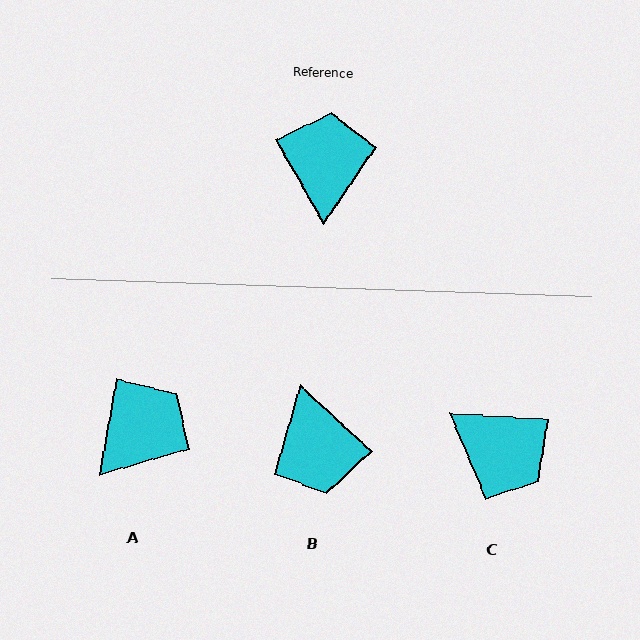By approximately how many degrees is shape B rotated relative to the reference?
Approximately 163 degrees clockwise.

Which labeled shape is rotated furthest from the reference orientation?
B, about 163 degrees away.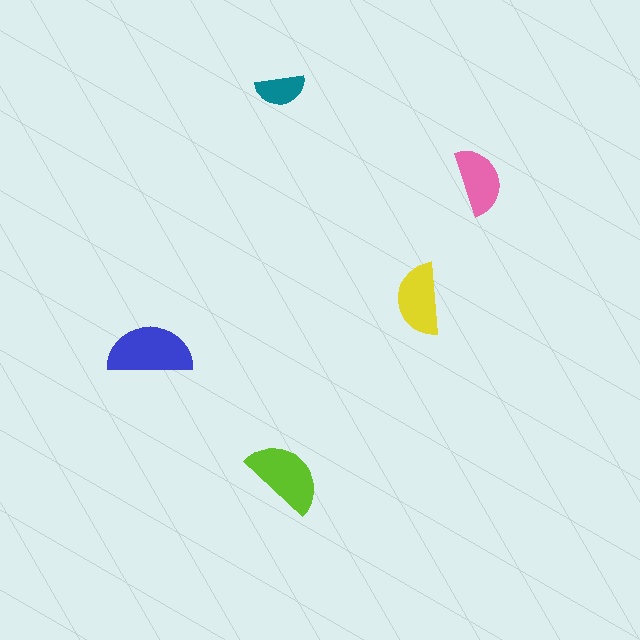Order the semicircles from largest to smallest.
the blue one, the lime one, the yellow one, the pink one, the teal one.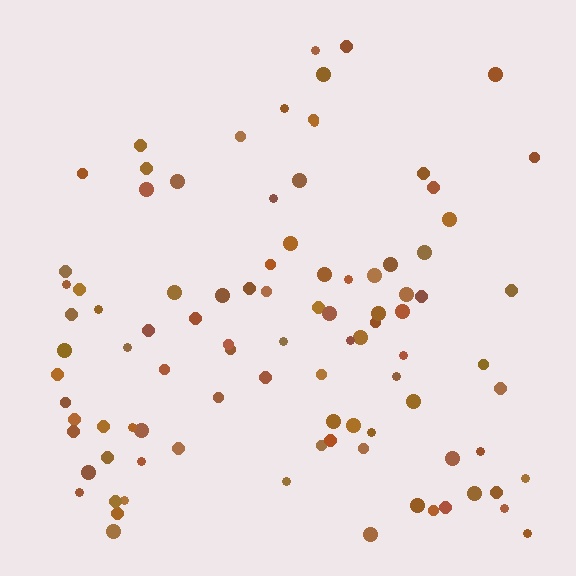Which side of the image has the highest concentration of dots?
The bottom.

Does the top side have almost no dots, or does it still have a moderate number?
Still a moderate number, just noticeably fewer than the bottom.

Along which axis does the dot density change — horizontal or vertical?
Vertical.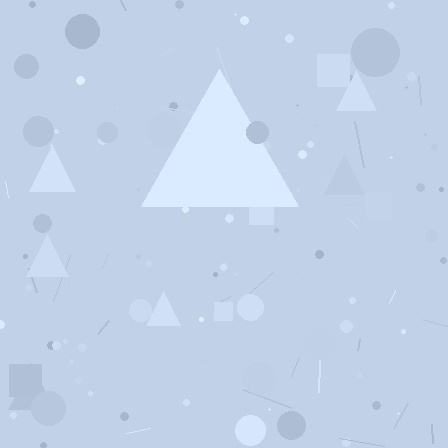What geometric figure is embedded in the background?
A triangle is embedded in the background.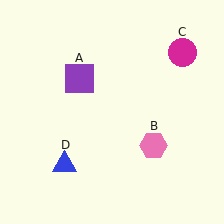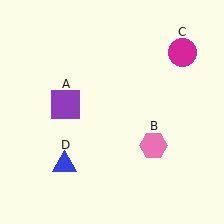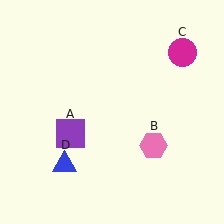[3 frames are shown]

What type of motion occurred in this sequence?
The purple square (object A) rotated counterclockwise around the center of the scene.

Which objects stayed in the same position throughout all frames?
Pink hexagon (object B) and magenta circle (object C) and blue triangle (object D) remained stationary.